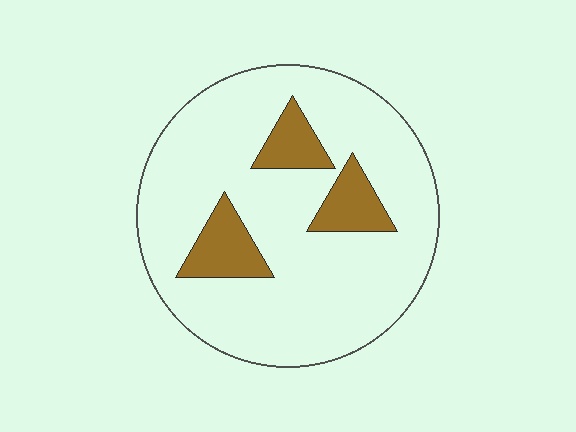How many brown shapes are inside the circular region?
3.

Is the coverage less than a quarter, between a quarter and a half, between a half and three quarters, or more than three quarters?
Less than a quarter.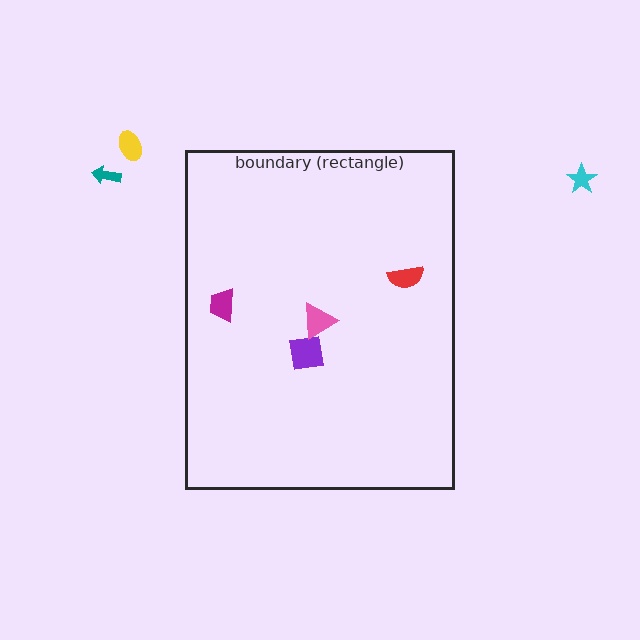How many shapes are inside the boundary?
4 inside, 3 outside.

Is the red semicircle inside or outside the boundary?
Inside.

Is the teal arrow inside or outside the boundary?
Outside.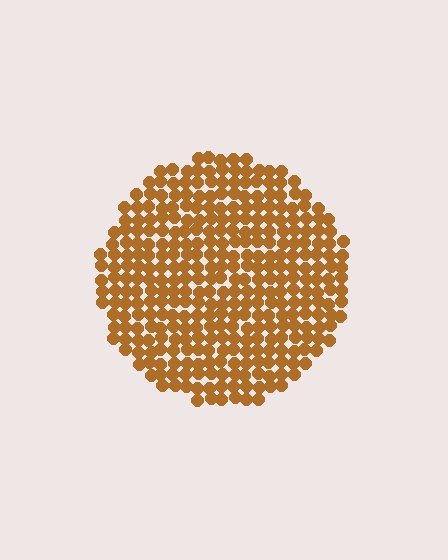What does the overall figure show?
The overall figure shows a circle.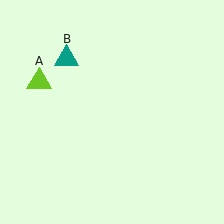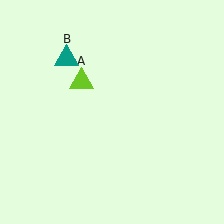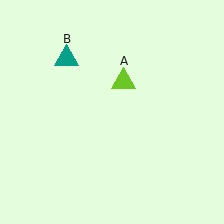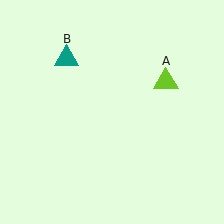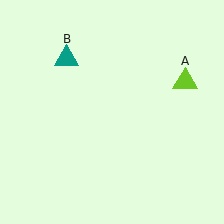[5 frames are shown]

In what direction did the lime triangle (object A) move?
The lime triangle (object A) moved right.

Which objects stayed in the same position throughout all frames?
Teal triangle (object B) remained stationary.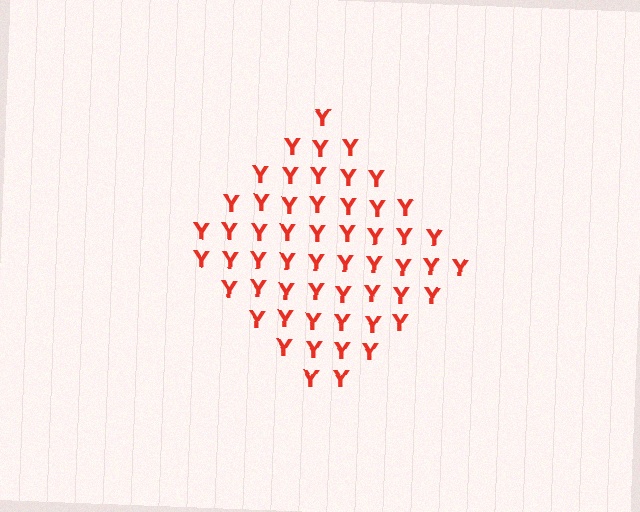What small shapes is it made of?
It is made of small letter Y's.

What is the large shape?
The large shape is a diamond.